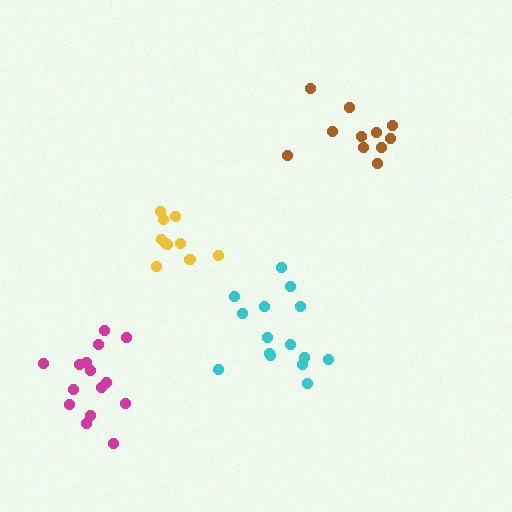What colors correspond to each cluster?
The clusters are colored: magenta, brown, cyan, yellow.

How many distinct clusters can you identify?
There are 4 distinct clusters.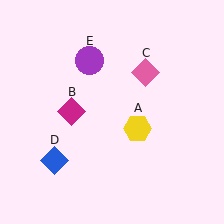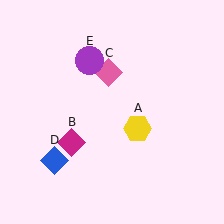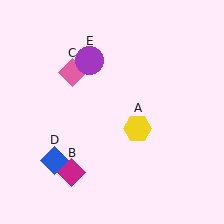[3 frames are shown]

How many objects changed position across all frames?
2 objects changed position: magenta diamond (object B), pink diamond (object C).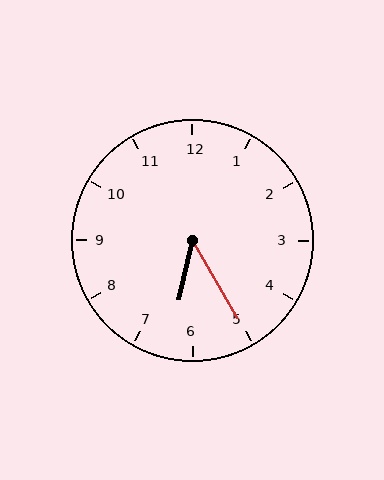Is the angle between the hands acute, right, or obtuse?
It is acute.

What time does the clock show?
6:25.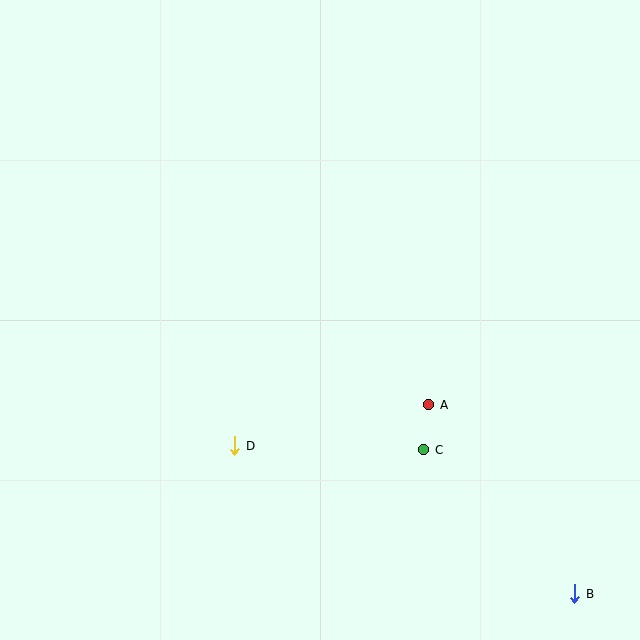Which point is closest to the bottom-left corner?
Point D is closest to the bottom-left corner.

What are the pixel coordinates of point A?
Point A is at (429, 405).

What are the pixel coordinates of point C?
Point C is at (424, 450).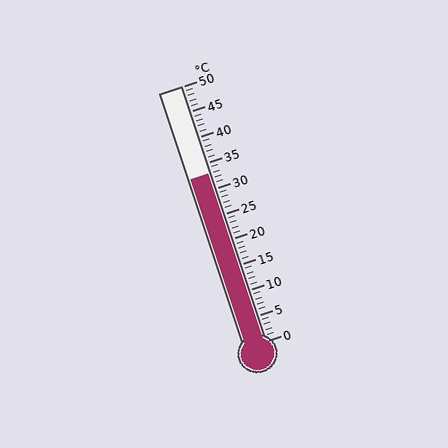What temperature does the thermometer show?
The thermometer shows approximately 33°C.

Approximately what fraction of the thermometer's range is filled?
The thermometer is filled to approximately 65% of its range.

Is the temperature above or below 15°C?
The temperature is above 15°C.